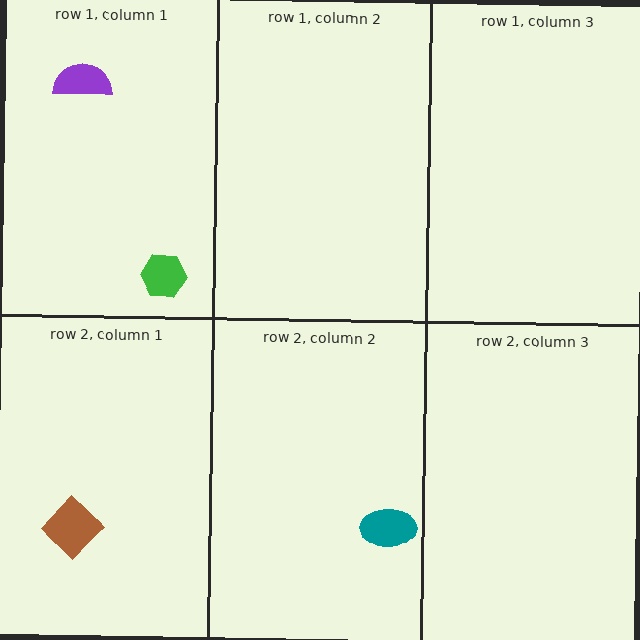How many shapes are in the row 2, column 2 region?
1.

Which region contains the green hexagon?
The row 1, column 1 region.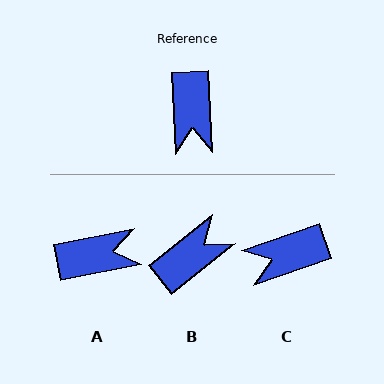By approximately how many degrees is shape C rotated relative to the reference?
Approximately 74 degrees clockwise.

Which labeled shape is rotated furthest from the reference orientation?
B, about 126 degrees away.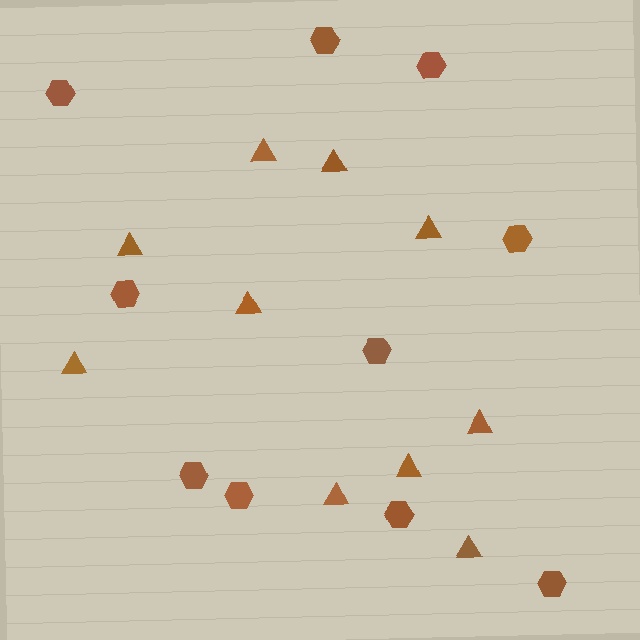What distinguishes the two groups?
There are 2 groups: one group of triangles (10) and one group of hexagons (10).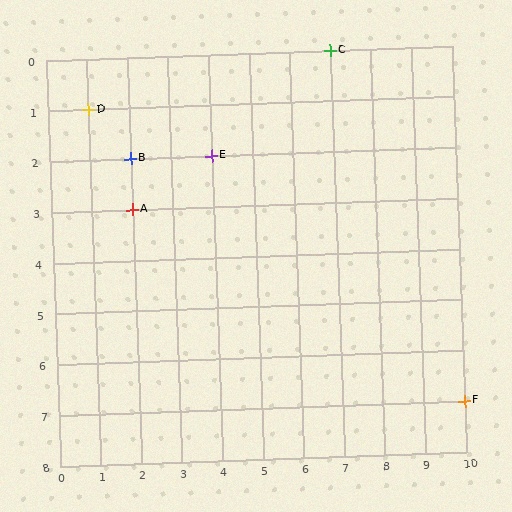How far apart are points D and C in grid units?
Points D and C are 6 columns and 1 row apart (about 6.1 grid units diagonally).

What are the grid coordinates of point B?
Point B is at grid coordinates (2, 2).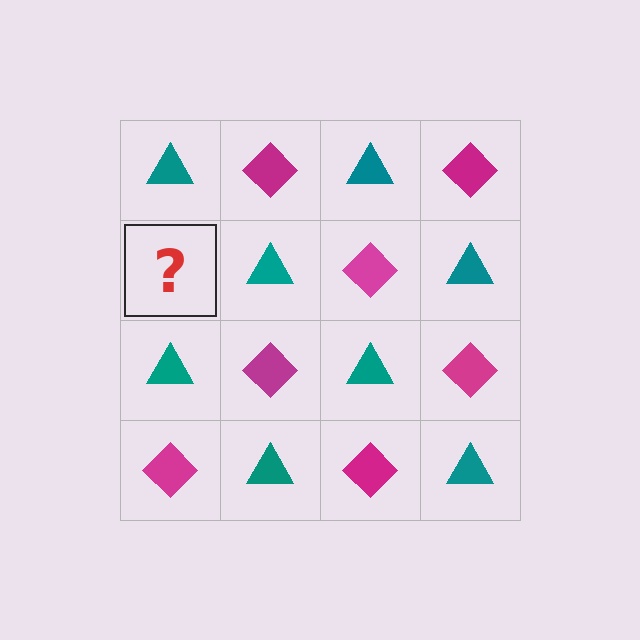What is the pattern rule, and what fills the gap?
The rule is that it alternates teal triangle and magenta diamond in a checkerboard pattern. The gap should be filled with a magenta diamond.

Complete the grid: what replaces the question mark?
The question mark should be replaced with a magenta diamond.